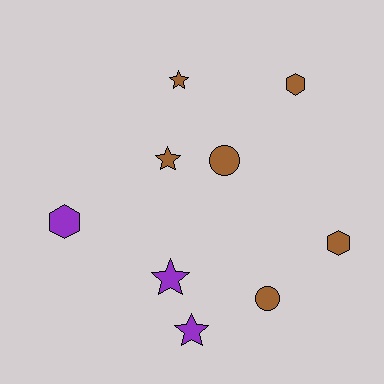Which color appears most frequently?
Brown, with 6 objects.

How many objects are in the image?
There are 9 objects.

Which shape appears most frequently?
Star, with 4 objects.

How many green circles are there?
There are no green circles.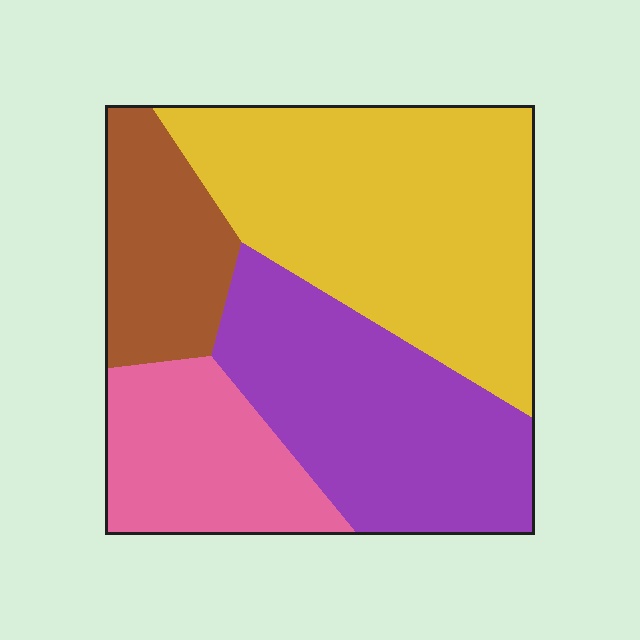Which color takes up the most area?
Yellow, at roughly 40%.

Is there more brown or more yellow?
Yellow.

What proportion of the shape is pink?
Pink covers roughly 15% of the shape.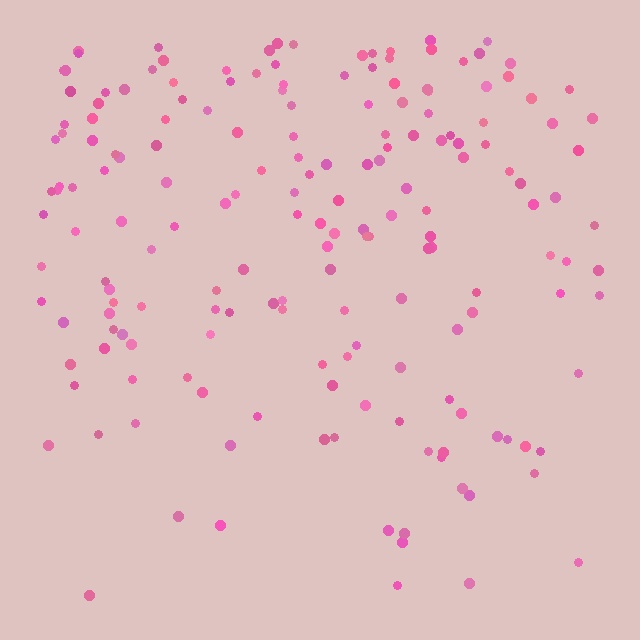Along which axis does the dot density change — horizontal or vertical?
Vertical.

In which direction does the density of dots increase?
From bottom to top, with the top side densest.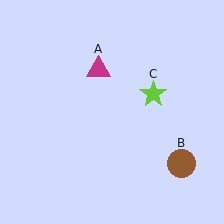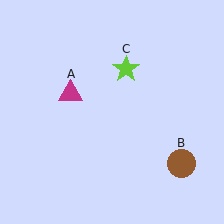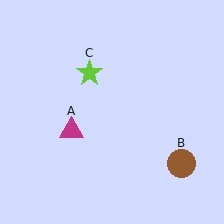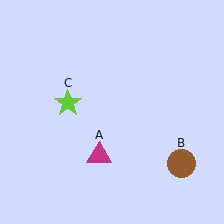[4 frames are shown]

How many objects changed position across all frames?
2 objects changed position: magenta triangle (object A), lime star (object C).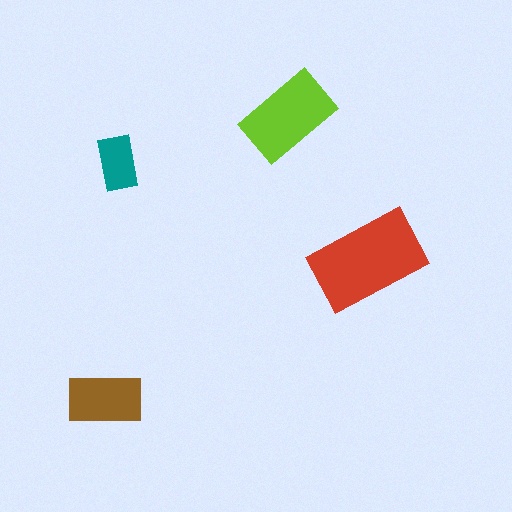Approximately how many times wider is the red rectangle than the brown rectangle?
About 1.5 times wider.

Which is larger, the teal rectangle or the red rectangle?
The red one.